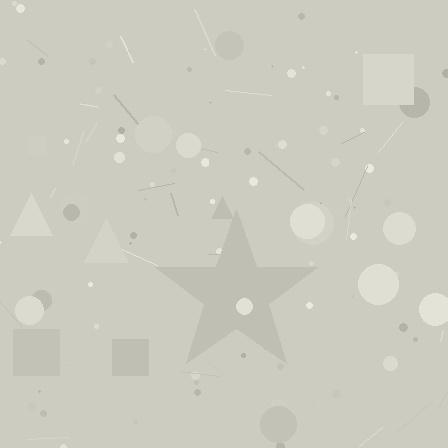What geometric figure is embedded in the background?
A star is embedded in the background.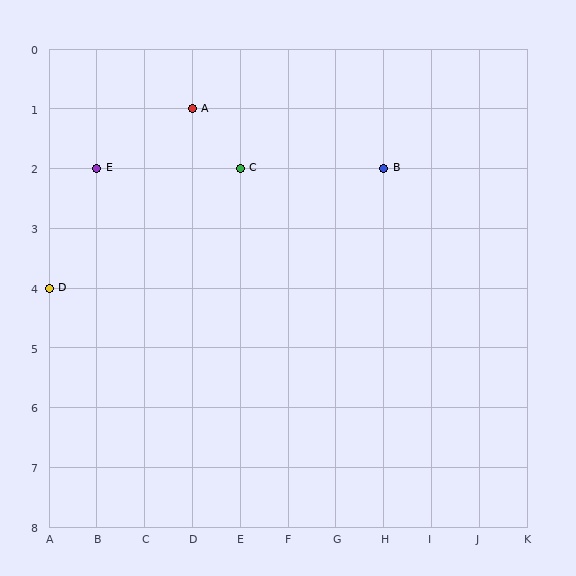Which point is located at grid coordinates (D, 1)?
Point A is at (D, 1).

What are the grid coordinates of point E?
Point E is at grid coordinates (B, 2).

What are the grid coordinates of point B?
Point B is at grid coordinates (H, 2).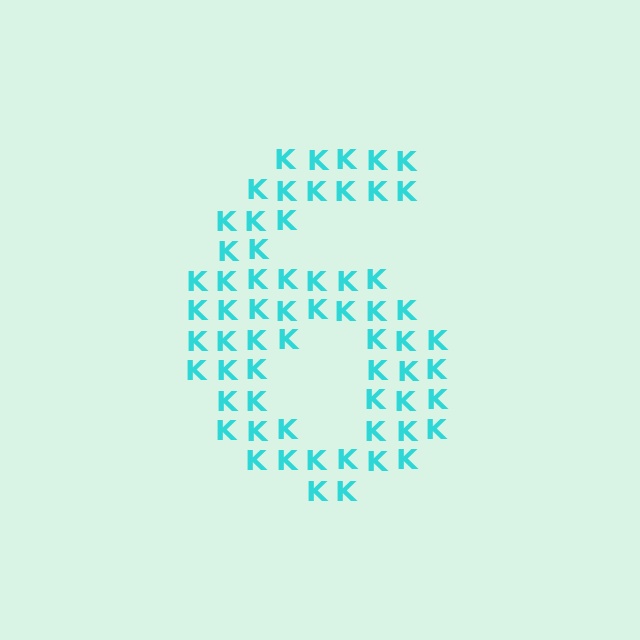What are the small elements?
The small elements are letter K's.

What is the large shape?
The large shape is the digit 6.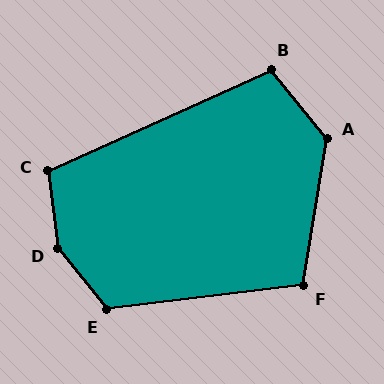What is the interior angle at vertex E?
Approximately 121 degrees (obtuse).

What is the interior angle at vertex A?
Approximately 131 degrees (obtuse).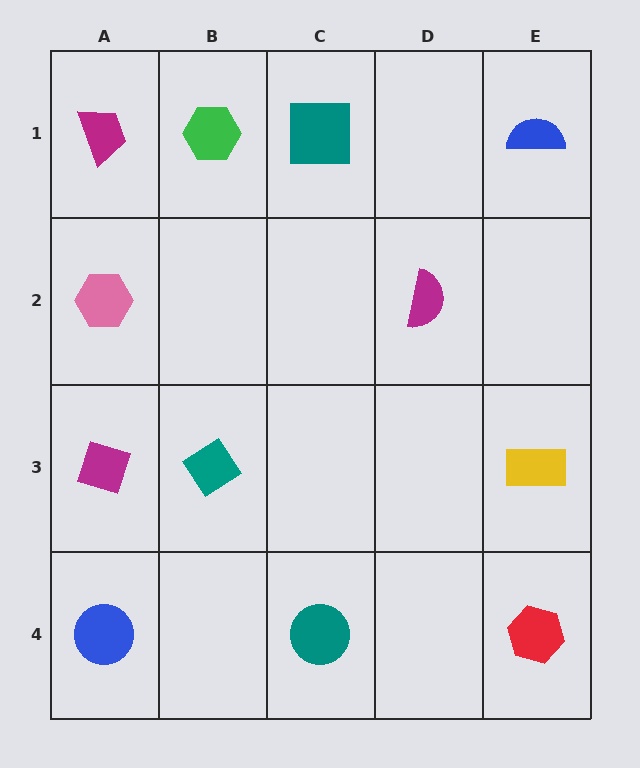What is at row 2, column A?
A pink hexagon.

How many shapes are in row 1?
4 shapes.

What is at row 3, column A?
A magenta diamond.